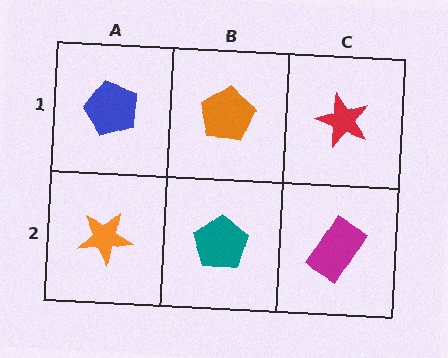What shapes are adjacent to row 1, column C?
A magenta rectangle (row 2, column C), an orange pentagon (row 1, column B).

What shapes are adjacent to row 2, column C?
A red star (row 1, column C), a teal pentagon (row 2, column B).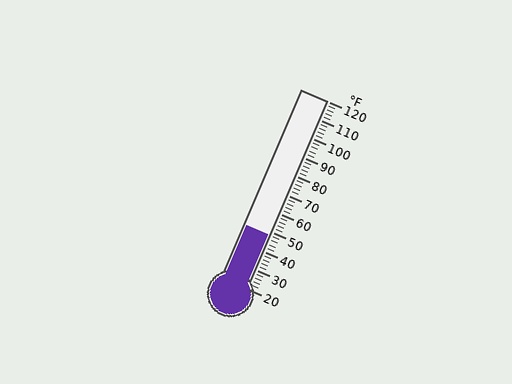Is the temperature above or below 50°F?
The temperature is below 50°F.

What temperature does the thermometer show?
The thermometer shows approximately 48°F.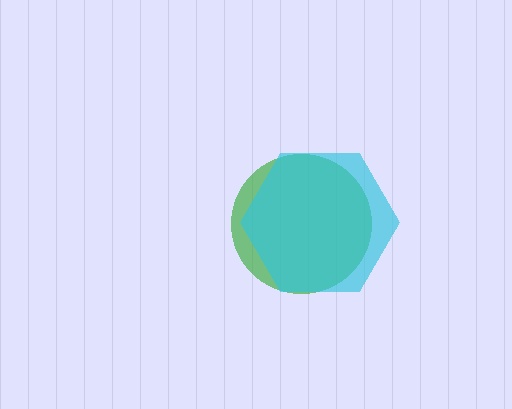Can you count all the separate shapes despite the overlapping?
Yes, there are 2 separate shapes.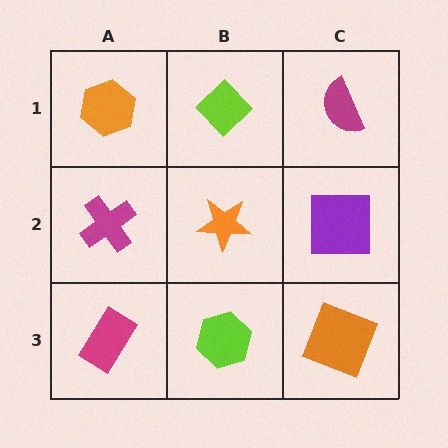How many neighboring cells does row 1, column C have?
2.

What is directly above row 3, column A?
A magenta cross.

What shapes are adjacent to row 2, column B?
A lime diamond (row 1, column B), a lime hexagon (row 3, column B), a magenta cross (row 2, column A), a purple square (row 2, column C).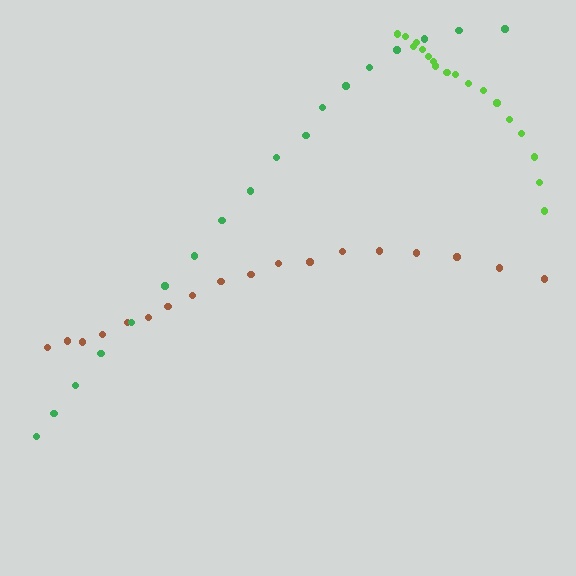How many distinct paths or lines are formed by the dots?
There are 3 distinct paths.